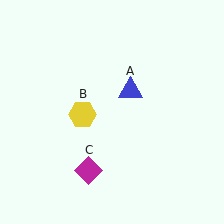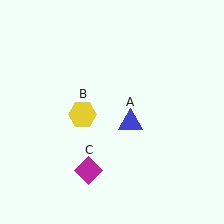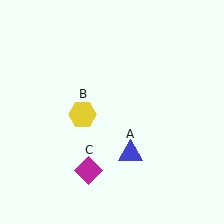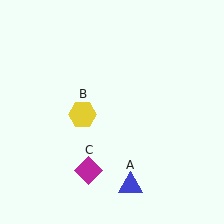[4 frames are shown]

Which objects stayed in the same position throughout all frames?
Yellow hexagon (object B) and magenta diamond (object C) remained stationary.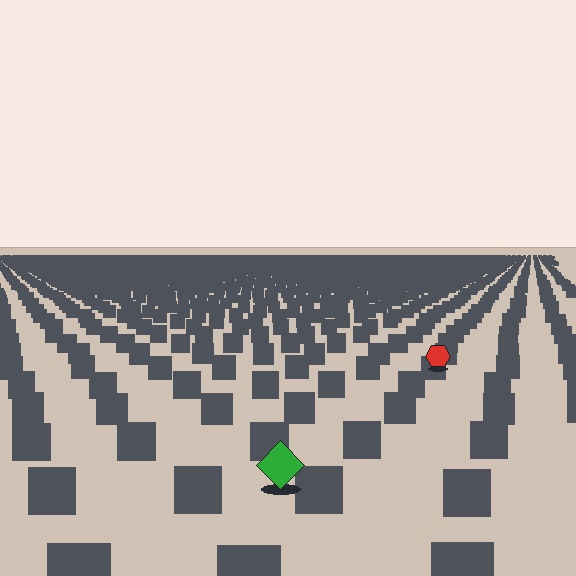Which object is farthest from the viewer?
The red hexagon is farthest from the viewer. It appears smaller and the ground texture around it is denser.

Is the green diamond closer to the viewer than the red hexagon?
Yes. The green diamond is closer — you can tell from the texture gradient: the ground texture is coarser near it.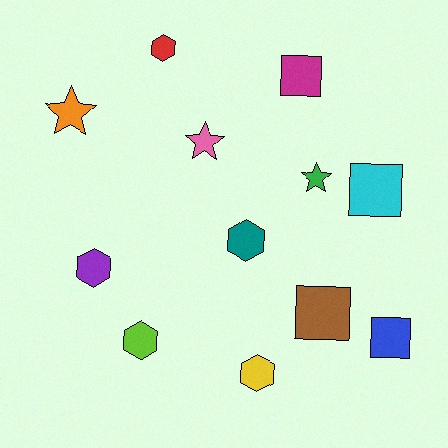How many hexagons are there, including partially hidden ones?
There are 5 hexagons.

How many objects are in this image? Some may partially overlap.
There are 12 objects.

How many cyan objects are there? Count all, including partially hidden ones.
There is 1 cyan object.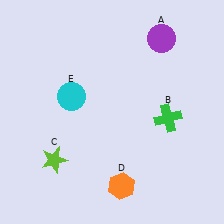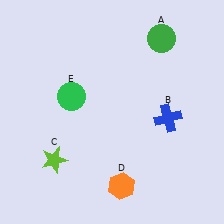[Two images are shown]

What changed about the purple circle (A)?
In Image 1, A is purple. In Image 2, it changed to green.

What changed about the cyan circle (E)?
In Image 1, E is cyan. In Image 2, it changed to green.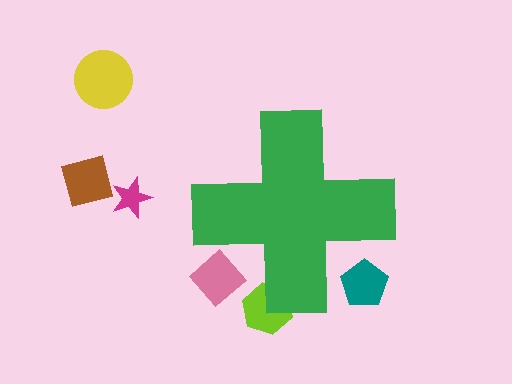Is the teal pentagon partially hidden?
Yes, the teal pentagon is partially hidden behind the green cross.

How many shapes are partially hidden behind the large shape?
3 shapes are partially hidden.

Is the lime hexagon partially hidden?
Yes, the lime hexagon is partially hidden behind the green cross.